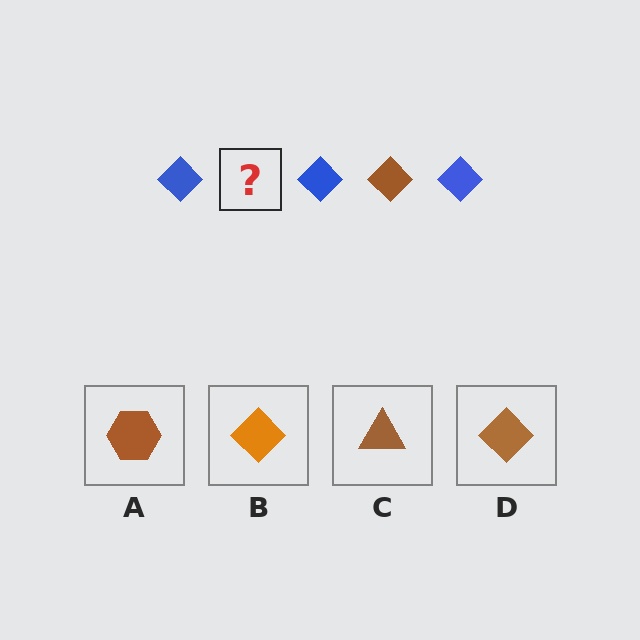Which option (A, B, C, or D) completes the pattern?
D.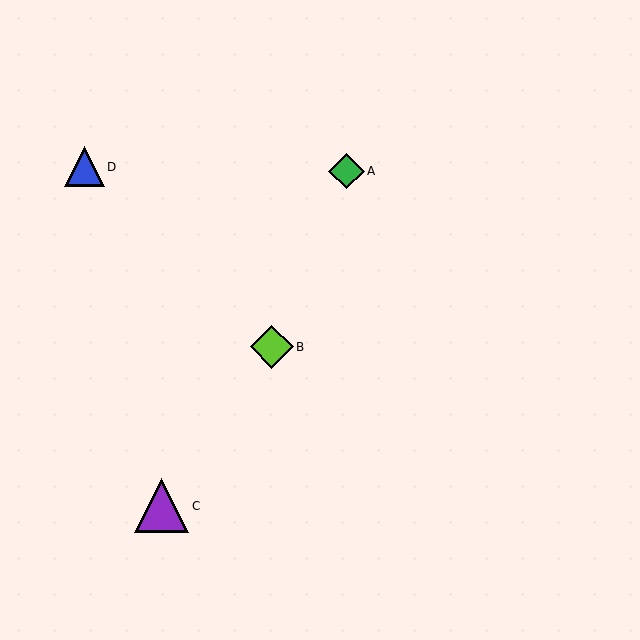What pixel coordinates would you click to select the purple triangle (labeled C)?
Click at (161, 506) to select the purple triangle C.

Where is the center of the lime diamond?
The center of the lime diamond is at (272, 347).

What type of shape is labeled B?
Shape B is a lime diamond.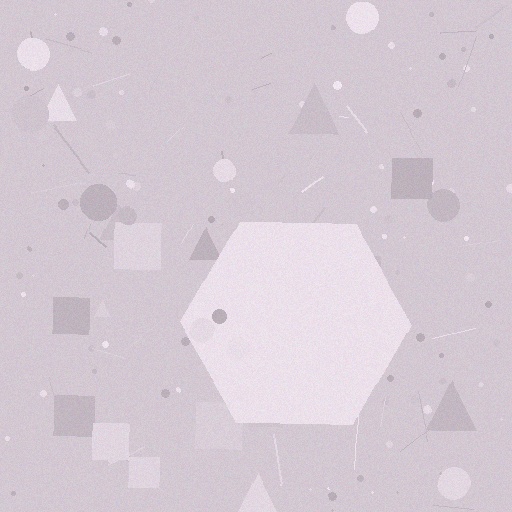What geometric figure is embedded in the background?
A hexagon is embedded in the background.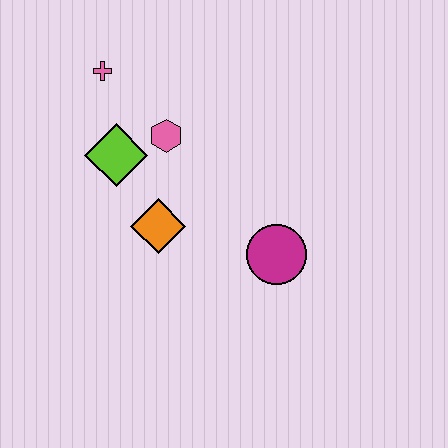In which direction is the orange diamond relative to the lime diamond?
The orange diamond is below the lime diamond.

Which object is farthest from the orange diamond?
The pink cross is farthest from the orange diamond.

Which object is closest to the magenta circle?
The orange diamond is closest to the magenta circle.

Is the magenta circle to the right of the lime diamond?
Yes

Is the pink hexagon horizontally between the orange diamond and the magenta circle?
Yes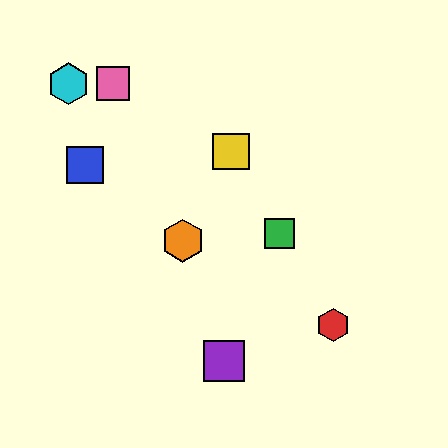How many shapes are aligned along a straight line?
3 shapes (the red hexagon, the green square, the yellow square) are aligned along a straight line.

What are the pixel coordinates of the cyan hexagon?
The cyan hexagon is at (69, 84).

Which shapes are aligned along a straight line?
The red hexagon, the green square, the yellow square are aligned along a straight line.